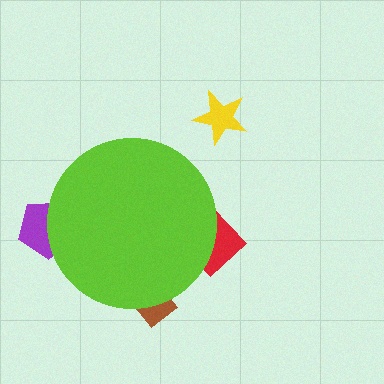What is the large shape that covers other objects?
A lime circle.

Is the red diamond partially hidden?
Yes, the red diamond is partially hidden behind the lime circle.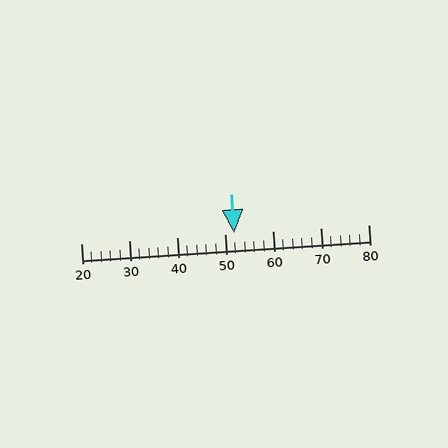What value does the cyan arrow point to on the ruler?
The cyan arrow points to approximately 52.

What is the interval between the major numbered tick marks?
The major tick marks are spaced 10 units apart.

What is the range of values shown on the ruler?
The ruler shows values from 20 to 80.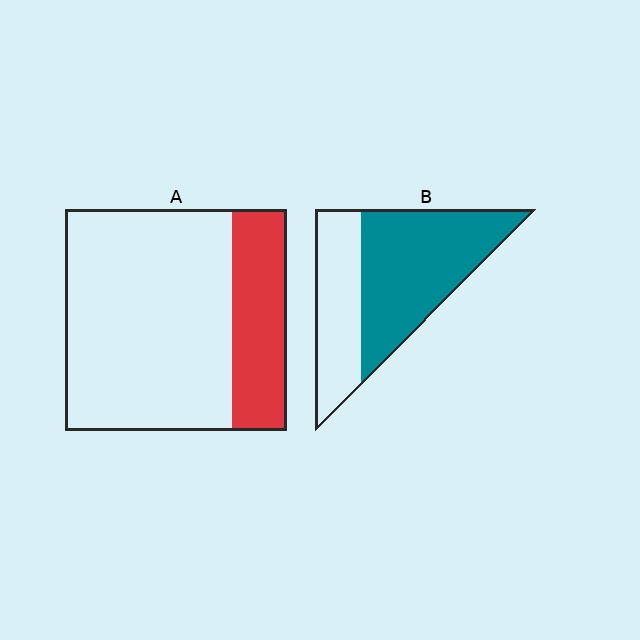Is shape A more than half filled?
No.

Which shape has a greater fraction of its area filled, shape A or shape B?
Shape B.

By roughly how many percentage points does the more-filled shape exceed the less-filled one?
By roughly 40 percentage points (B over A).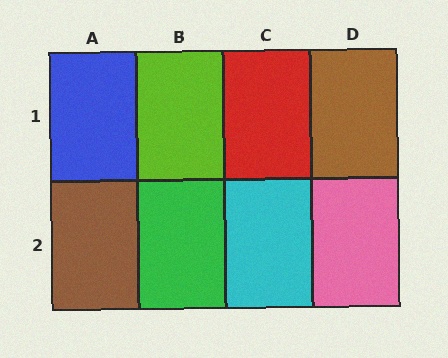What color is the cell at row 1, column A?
Blue.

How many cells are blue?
1 cell is blue.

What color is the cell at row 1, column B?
Lime.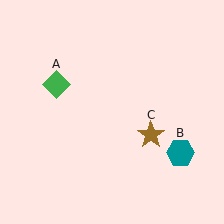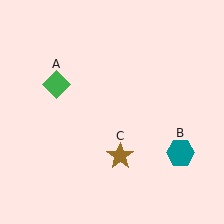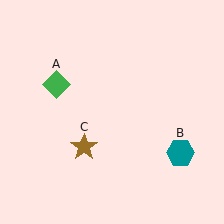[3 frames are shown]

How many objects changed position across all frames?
1 object changed position: brown star (object C).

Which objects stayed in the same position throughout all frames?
Green diamond (object A) and teal hexagon (object B) remained stationary.